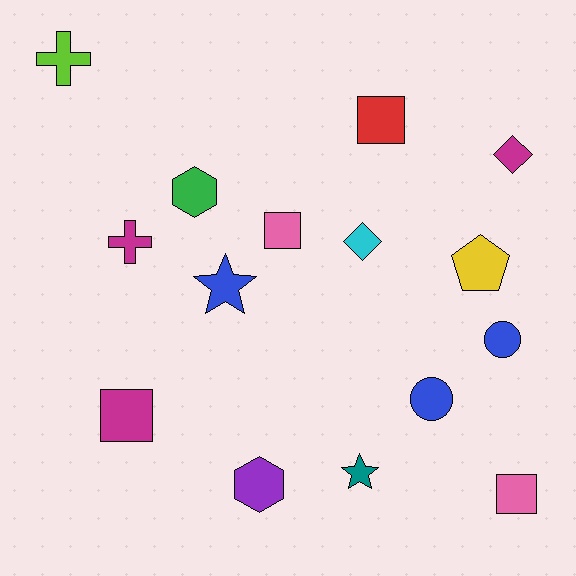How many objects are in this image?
There are 15 objects.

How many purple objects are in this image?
There is 1 purple object.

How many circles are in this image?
There are 2 circles.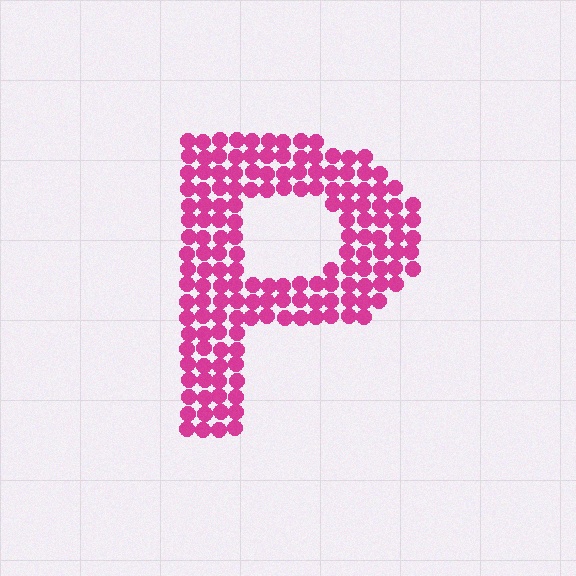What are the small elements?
The small elements are circles.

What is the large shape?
The large shape is the letter P.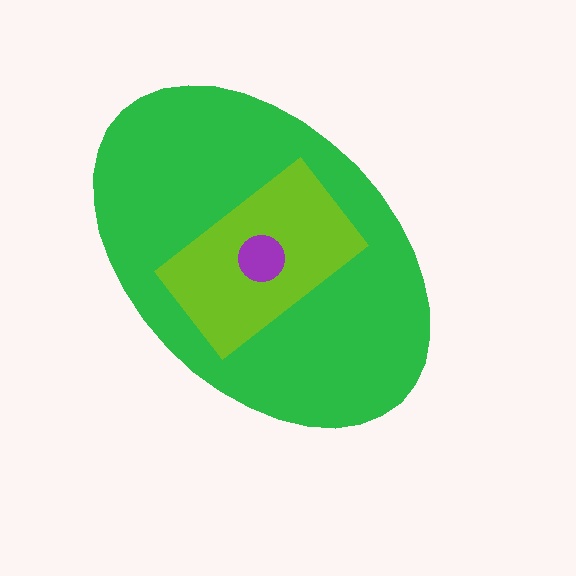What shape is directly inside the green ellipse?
The lime rectangle.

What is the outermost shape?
The green ellipse.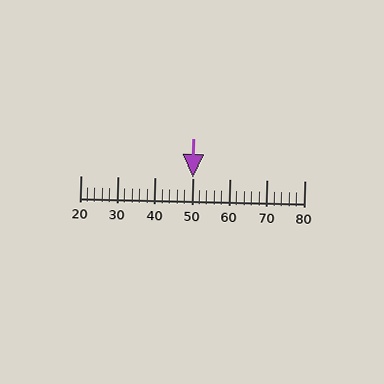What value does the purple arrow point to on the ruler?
The purple arrow points to approximately 50.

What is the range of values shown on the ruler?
The ruler shows values from 20 to 80.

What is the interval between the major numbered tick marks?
The major tick marks are spaced 10 units apart.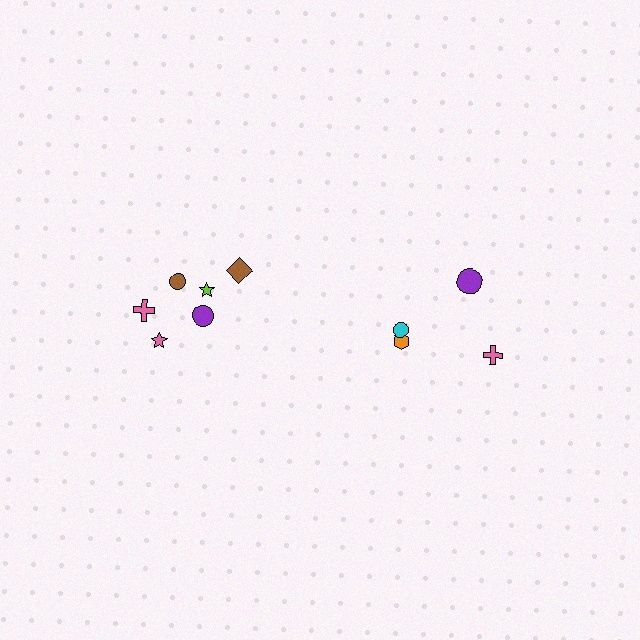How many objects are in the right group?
There are 4 objects.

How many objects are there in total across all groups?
There are 10 objects.